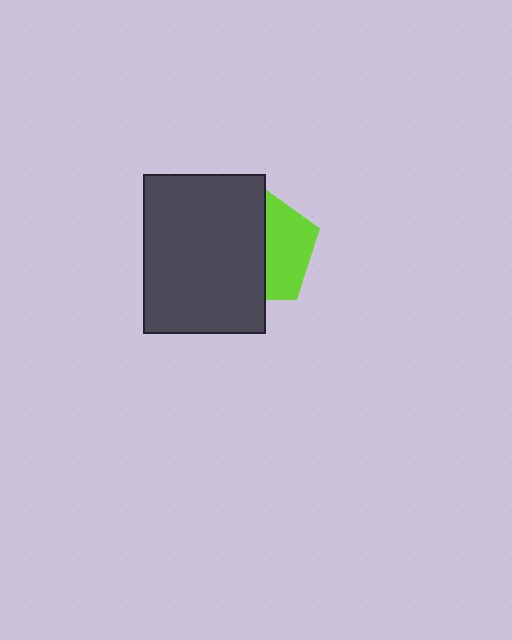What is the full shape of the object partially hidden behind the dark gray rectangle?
The partially hidden object is a lime pentagon.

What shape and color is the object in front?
The object in front is a dark gray rectangle.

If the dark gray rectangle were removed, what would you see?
You would see the complete lime pentagon.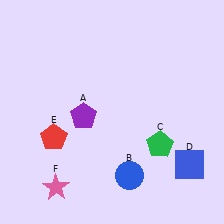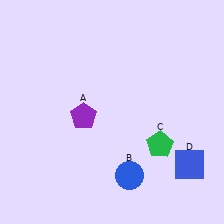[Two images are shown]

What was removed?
The red pentagon (E), the pink star (F) were removed in Image 2.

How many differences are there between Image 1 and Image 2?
There are 2 differences between the two images.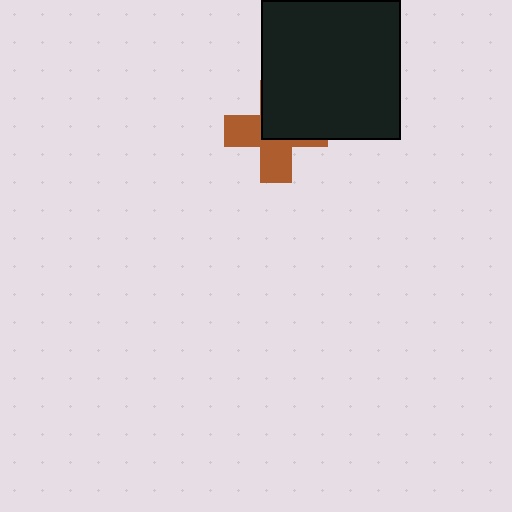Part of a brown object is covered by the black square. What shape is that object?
It is a cross.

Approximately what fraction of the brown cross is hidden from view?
Roughly 47% of the brown cross is hidden behind the black square.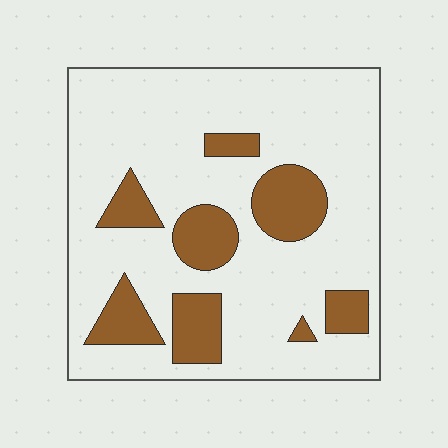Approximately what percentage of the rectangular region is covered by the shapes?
Approximately 20%.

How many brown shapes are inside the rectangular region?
8.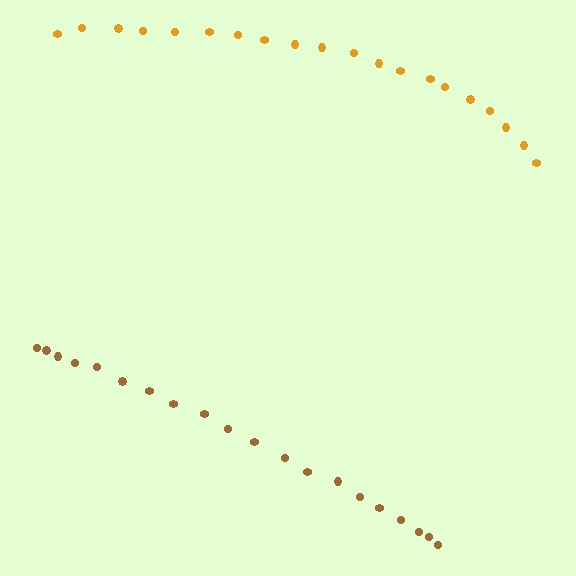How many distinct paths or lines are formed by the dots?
There are 2 distinct paths.